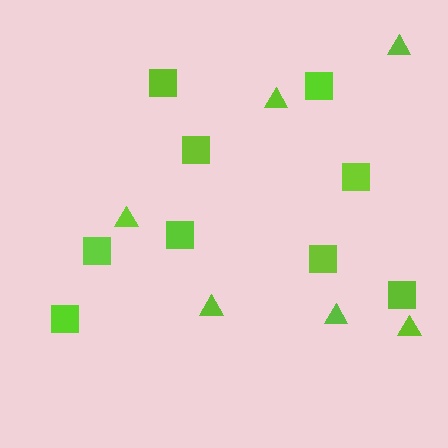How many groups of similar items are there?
There are 2 groups: one group of squares (9) and one group of triangles (6).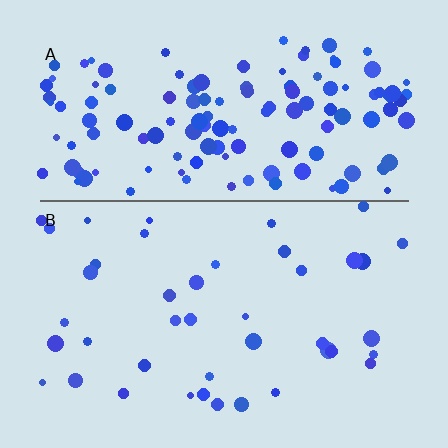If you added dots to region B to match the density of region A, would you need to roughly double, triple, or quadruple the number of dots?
Approximately triple.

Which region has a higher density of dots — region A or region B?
A (the top).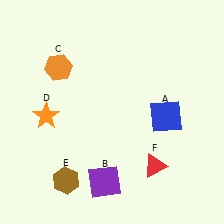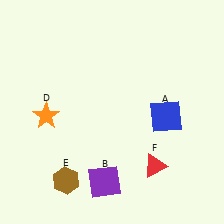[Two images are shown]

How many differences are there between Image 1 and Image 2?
There is 1 difference between the two images.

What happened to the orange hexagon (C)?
The orange hexagon (C) was removed in Image 2. It was in the top-left area of Image 1.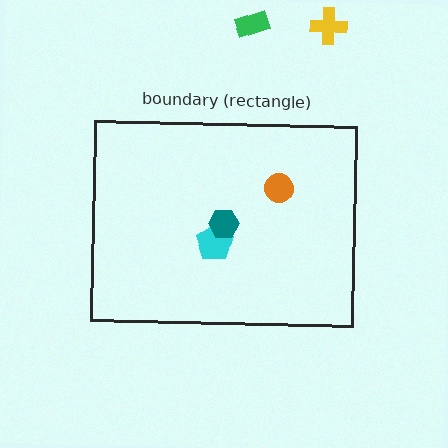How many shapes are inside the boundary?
3 inside, 2 outside.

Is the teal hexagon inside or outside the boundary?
Inside.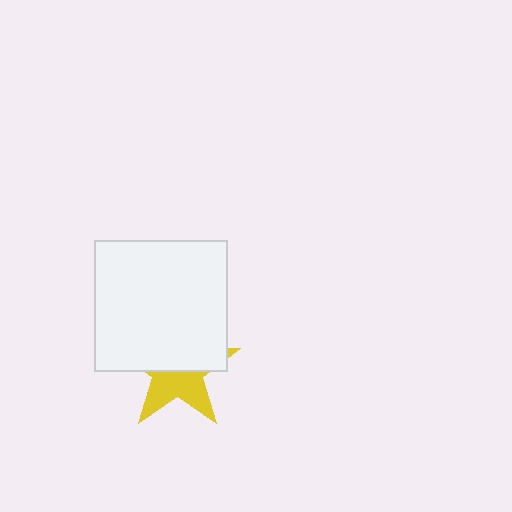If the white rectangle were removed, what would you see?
You would see the complete yellow star.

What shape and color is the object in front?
The object in front is a white rectangle.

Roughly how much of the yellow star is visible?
A small part of it is visible (roughly 44%).